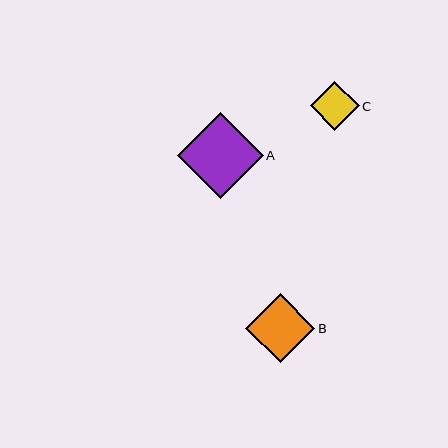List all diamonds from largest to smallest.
From largest to smallest: A, B, C.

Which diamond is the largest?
Diamond A is the largest with a size of approximately 86 pixels.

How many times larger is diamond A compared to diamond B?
Diamond A is approximately 1.2 times the size of diamond B.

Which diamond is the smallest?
Diamond C is the smallest with a size of approximately 49 pixels.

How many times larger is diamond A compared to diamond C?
Diamond A is approximately 1.7 times the size of diamond C.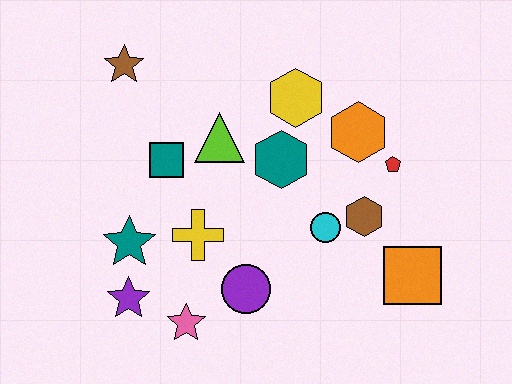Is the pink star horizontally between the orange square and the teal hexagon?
No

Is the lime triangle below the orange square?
No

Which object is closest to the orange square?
The brown hexagon is closest to the orange square.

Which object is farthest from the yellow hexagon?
The purple star is farthest from the yellow hexagon.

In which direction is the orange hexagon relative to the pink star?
The orange hexagon is above the pink star.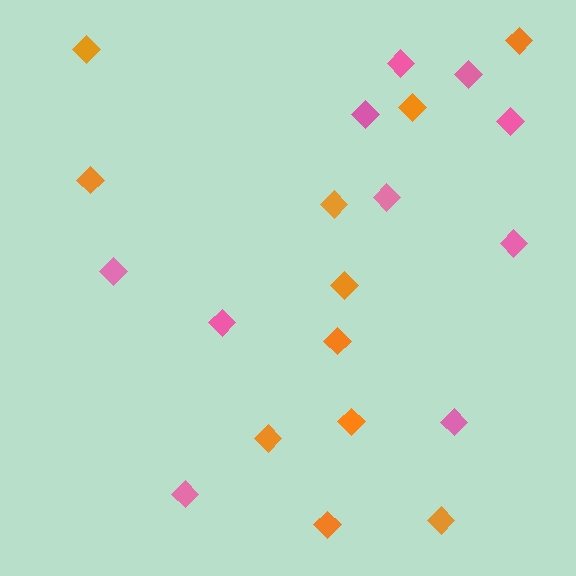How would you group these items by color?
There are 2 groups: one group of pink diamonds (10) and one group of orange diamonds (11).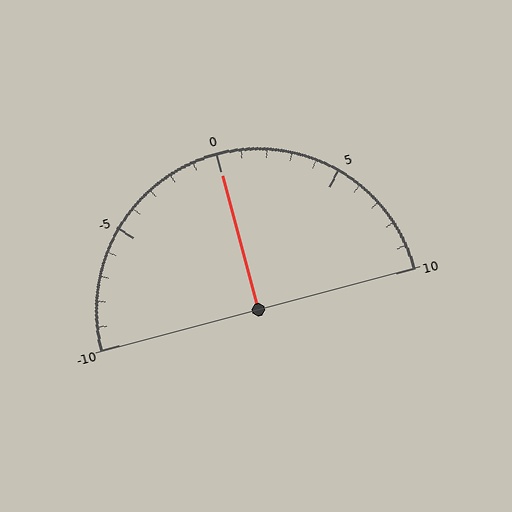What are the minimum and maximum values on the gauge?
The gauge ranges from -10 to 10.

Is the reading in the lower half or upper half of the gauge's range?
The reading is in the upper half of the range (-10 to 10).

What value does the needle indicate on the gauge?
The needle indicates approximately 0.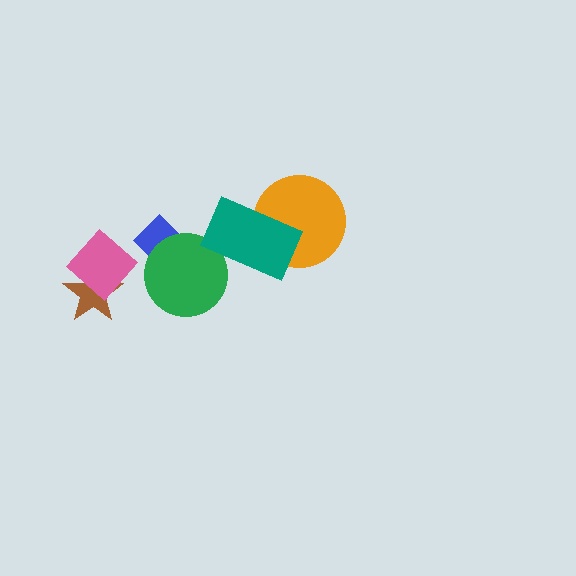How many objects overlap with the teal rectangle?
2 objects overlap with the teal rectangle.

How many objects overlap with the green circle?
2 objects overlap with the green circle.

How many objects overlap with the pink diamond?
1 object overlaps with the pink diamond.